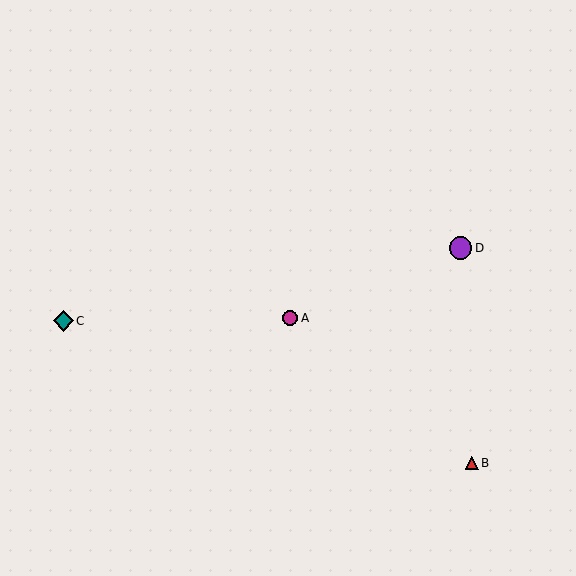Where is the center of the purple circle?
The center of the purple circle is at (461, 248).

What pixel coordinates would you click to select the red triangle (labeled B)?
Click at (472, 463) to select the red triangle B.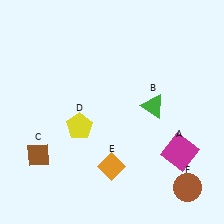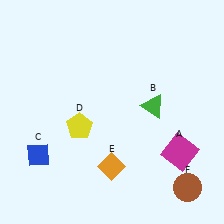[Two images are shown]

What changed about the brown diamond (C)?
In Image 1, C is brown. In Image 2, it changed to blue.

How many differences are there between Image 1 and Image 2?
There is 1 difference between the two images.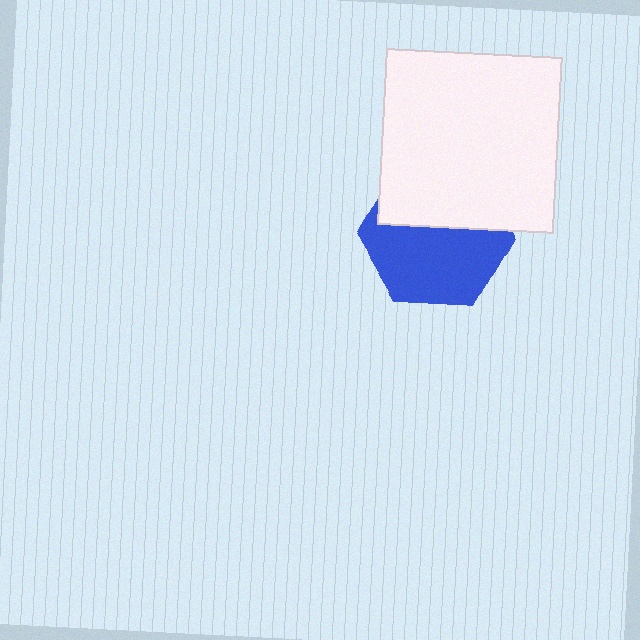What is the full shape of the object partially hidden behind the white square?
The partially hidden object is a blue hexagon.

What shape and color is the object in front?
The object in front is a white square.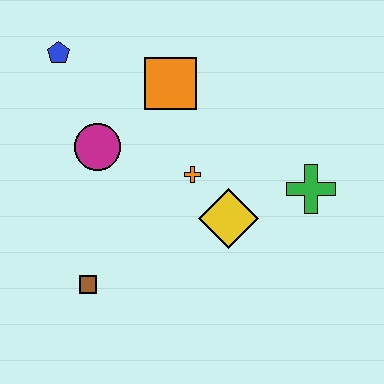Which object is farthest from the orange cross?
The blue pentagon is farthest from the orange cross.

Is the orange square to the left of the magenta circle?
No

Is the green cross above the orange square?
No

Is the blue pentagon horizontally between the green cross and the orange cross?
No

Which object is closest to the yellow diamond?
The orange cross is closest to the yellow diamond.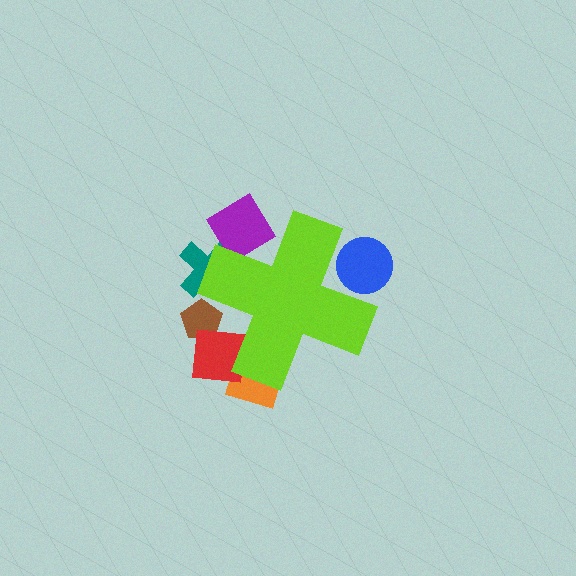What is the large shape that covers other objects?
A lime cross.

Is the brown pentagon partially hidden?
Yes, the brown pentagon is partially hidden behind the lime cross.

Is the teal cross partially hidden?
Yes, the teal cross is partially hidden behind the lime cross.